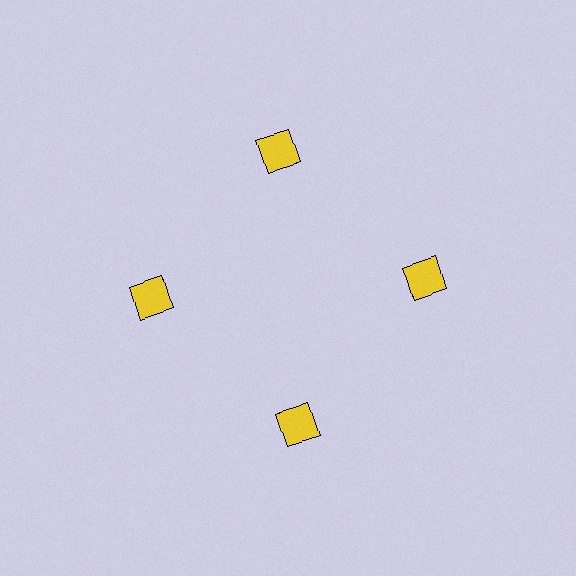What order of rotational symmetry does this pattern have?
This pattern has 4-fold rotational symmetry.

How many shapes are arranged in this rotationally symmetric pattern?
There are 4 shapes, arranged in 4 groups of 1.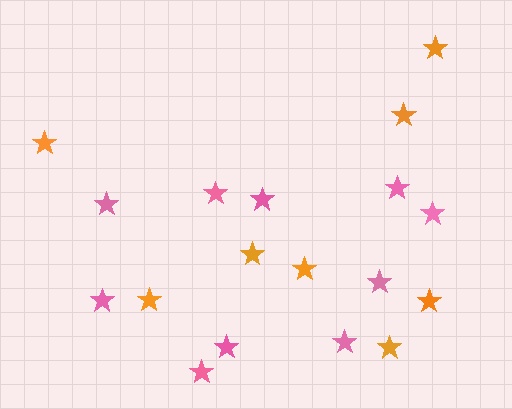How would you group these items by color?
There are 2 groups: one group of pink stars (10) and one group of orange stars (8).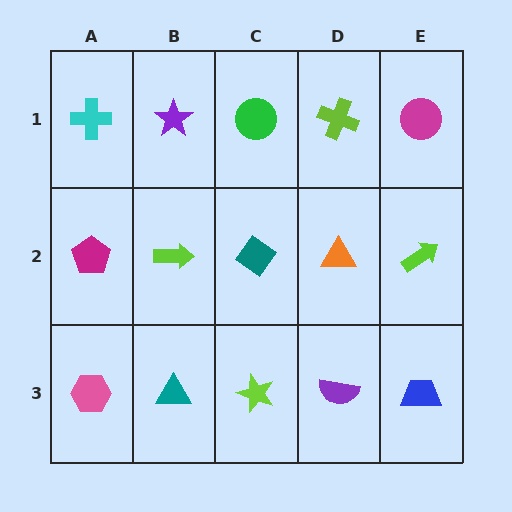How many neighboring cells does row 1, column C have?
3.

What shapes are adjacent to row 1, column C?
A teal diamond (row 2, column C), a purple star (row 1, column B), a lime cross (row 1, column D).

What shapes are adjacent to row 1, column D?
An orange triangle (row 2, column D), a green circle (row 1, column C), a magenta circle (row 1, column E).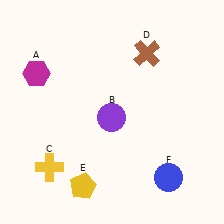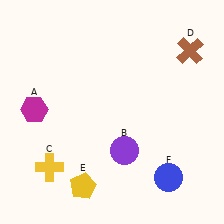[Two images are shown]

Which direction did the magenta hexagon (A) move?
The magenta hexagon (A) moved down.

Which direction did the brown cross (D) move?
The brown cross (D) moved right.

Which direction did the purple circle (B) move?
The purple circle (B) moved down.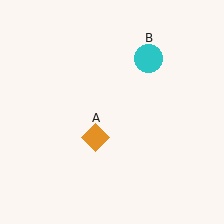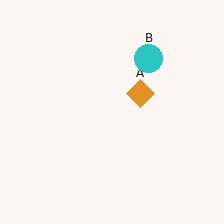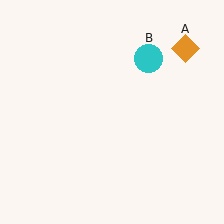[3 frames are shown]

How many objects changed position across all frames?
1 object changed position: orange diamond (object A).